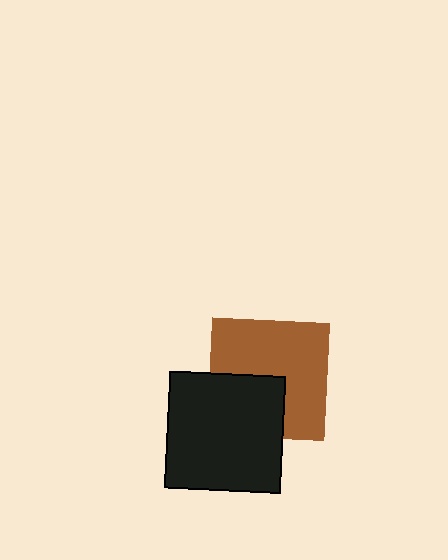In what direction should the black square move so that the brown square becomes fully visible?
The black square should move toward the lower-left. That is the shortest direction to clear the overlap and leave the brown square fully visible.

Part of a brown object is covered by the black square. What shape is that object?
It is a square.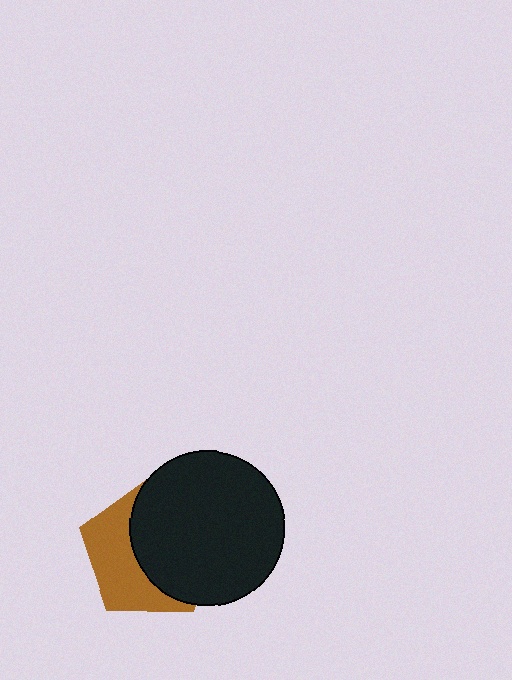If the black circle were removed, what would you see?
You would see the complete brown pentagon.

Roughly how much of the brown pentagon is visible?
A small part of it is visible (roughly 43%).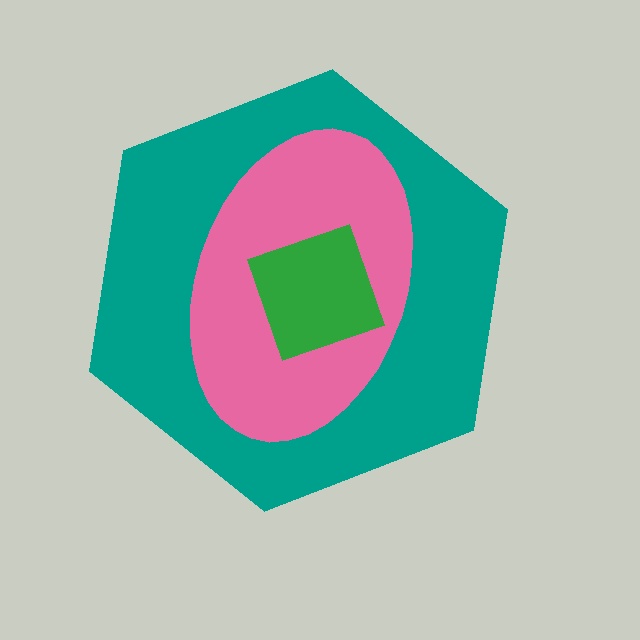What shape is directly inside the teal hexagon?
The pink ellipse.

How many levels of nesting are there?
3.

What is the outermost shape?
The teal hexagon.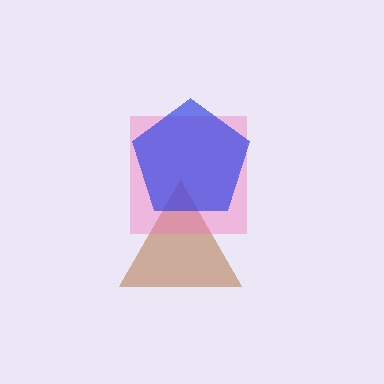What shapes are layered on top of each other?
The layered shapes are: a brown triangle, a pink square, a blue pentagon.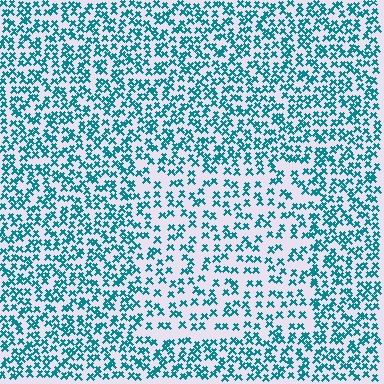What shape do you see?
I see a rectangle.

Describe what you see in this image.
The image contains small teal elements arranged at two different densities. A rectangle-shaped region is visible where the elements are less densely packed than the surrounding area.